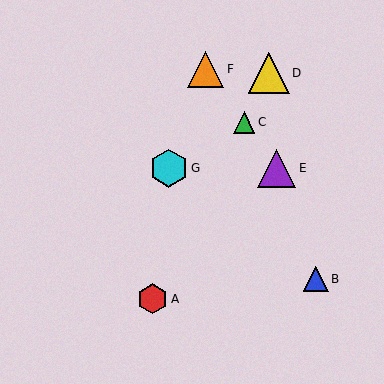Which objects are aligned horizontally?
Objects E, G are aligned horizontally.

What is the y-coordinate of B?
Object B is at y≈279.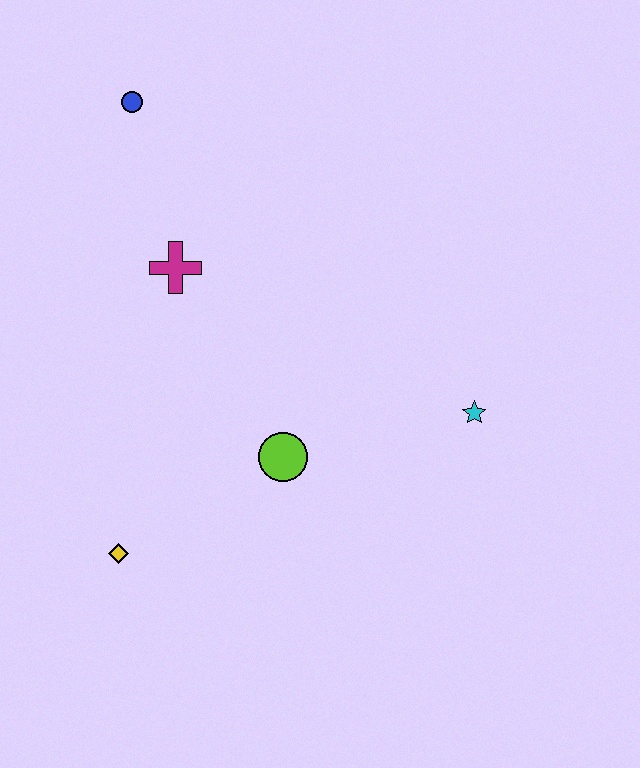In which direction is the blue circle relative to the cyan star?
The blue circle is to the left of the cyan star.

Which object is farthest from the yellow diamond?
The blue circle is farthest from the yellow diamond.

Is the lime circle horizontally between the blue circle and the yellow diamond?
No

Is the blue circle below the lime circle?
No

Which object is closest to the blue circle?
The magenta cross is closest to the blue circle.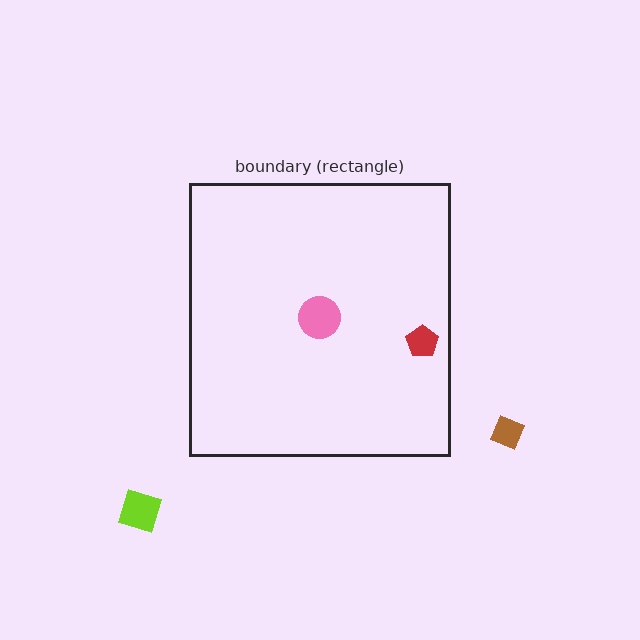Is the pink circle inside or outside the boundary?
Inside.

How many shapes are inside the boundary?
3 inside, 2 outside.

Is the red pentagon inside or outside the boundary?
Inside.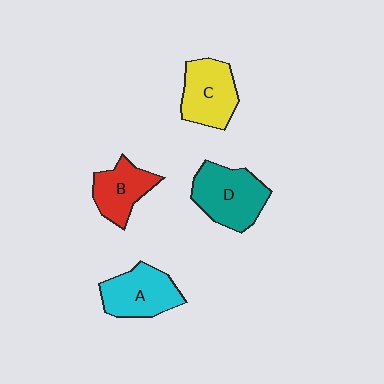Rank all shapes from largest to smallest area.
From largest to smallest: D (teal), A (cyan), C (yellow), B (red).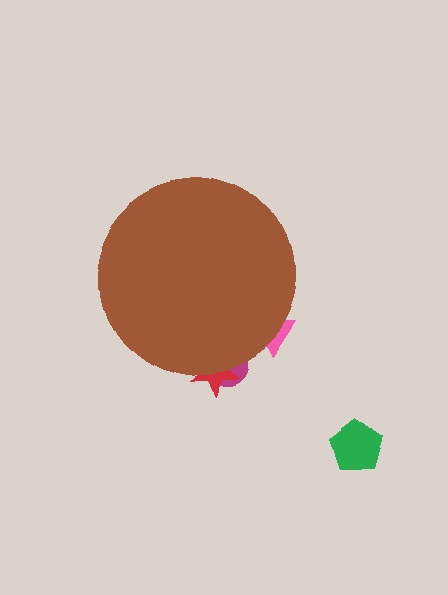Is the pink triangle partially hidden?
Yes, the pink triangle is partially hidden behind the brown circle.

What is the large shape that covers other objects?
A brown circle.